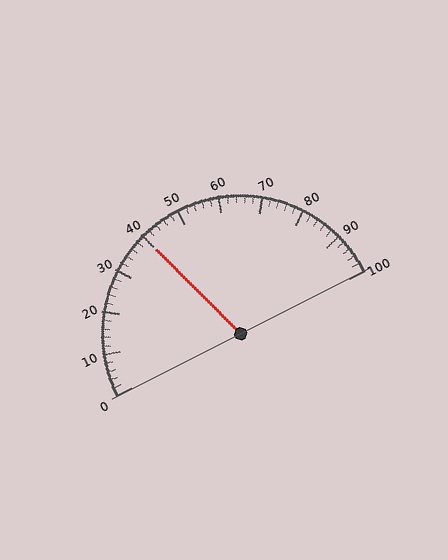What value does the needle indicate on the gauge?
The needle indicates approximately 40.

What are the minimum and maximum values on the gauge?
The gauge ranges from 0 to 100.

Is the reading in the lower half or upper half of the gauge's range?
The reading is in the lower half of the range (0 to 100).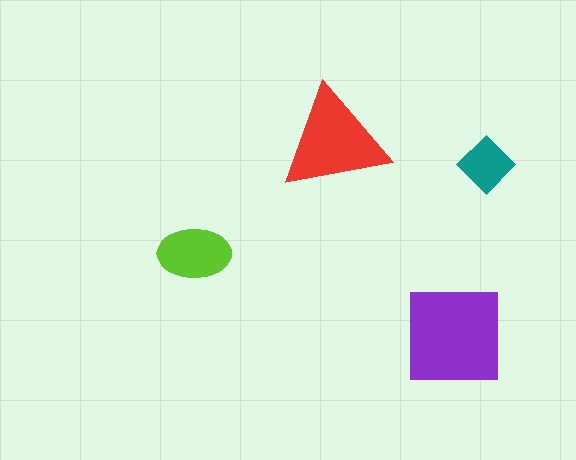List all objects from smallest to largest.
The teal diamond, the lime ellipse, the red triangle, the purple square.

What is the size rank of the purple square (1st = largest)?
1st.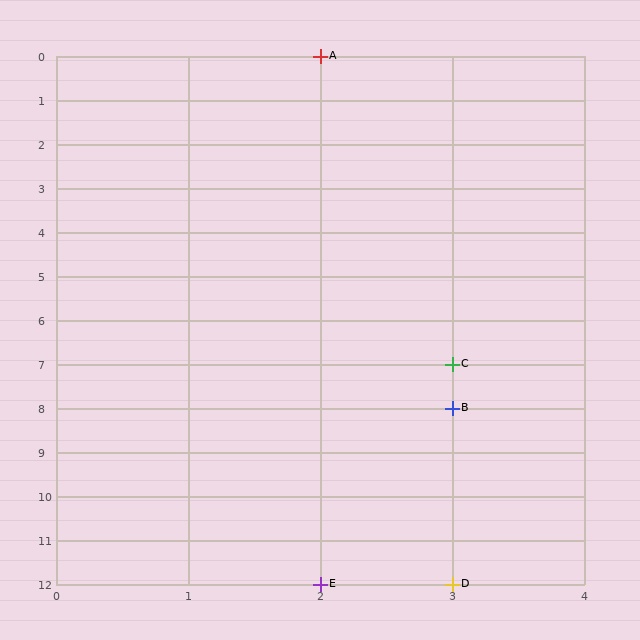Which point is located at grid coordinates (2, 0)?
Point A is at (2, 0).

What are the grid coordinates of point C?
Point C is at grid coordinates (3, 7).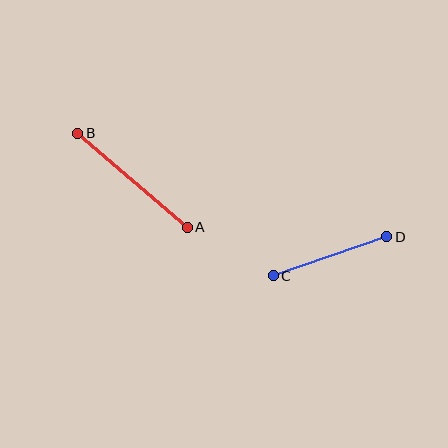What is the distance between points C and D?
The distance is approximately 120 pixels.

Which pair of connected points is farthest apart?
Points A and B are farthest apart.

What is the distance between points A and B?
The distance is approximately 144 pixels.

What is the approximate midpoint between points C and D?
The midpoint is at approximately (330, 256) pixels.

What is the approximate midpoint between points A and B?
The midpoint is at approximately (132, 180) pixels.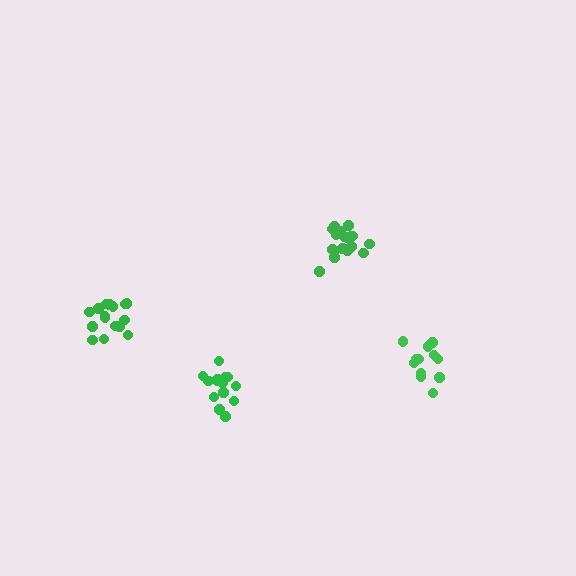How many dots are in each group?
Group 1: 12 dots, Group 2: 16 dots, Group 3: 14 dots, Group 4: 18 dots (60 total).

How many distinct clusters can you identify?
There are 4 distinct clusters.